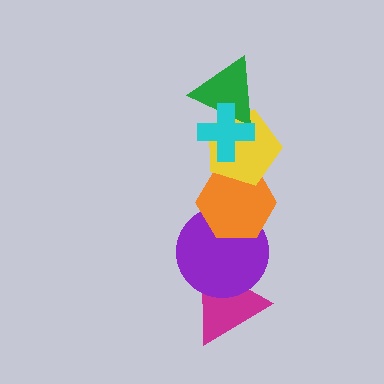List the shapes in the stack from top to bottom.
From top to bottom: the cyan cross, the green triangle, the yellow pentagon, the orange hexagon, the purple circle, the magenta triangle.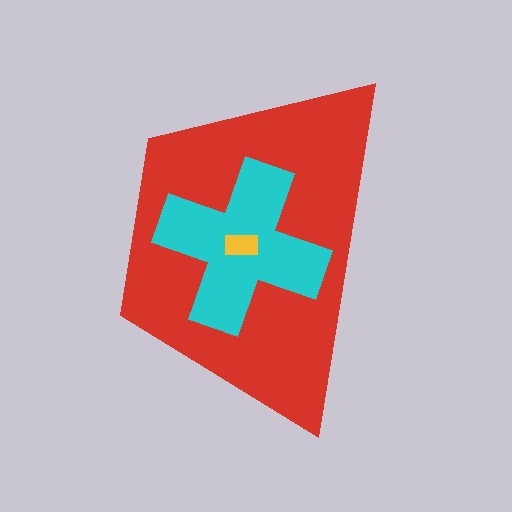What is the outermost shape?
The red trapezoid.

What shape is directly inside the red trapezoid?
The cyan cross.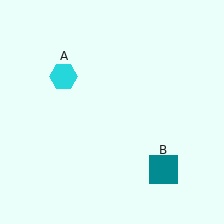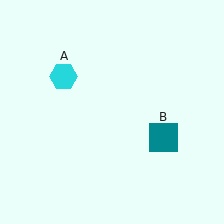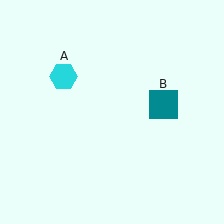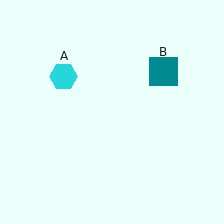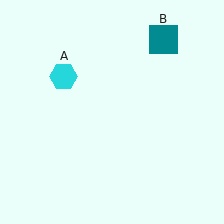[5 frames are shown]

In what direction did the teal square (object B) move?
The teal square (object B) moved up.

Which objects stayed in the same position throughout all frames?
Cyan hexagon (object A) remained stationary.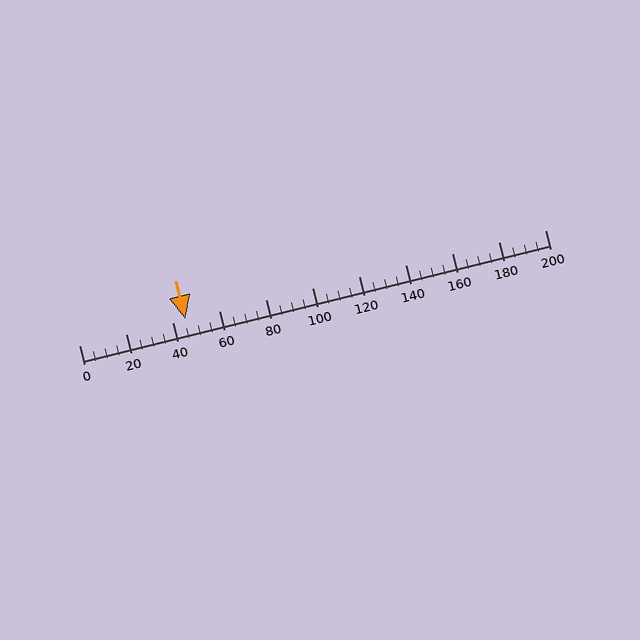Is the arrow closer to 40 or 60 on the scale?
The arrow is closer to 40.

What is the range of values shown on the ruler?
The ruler shows values from 0 to 200.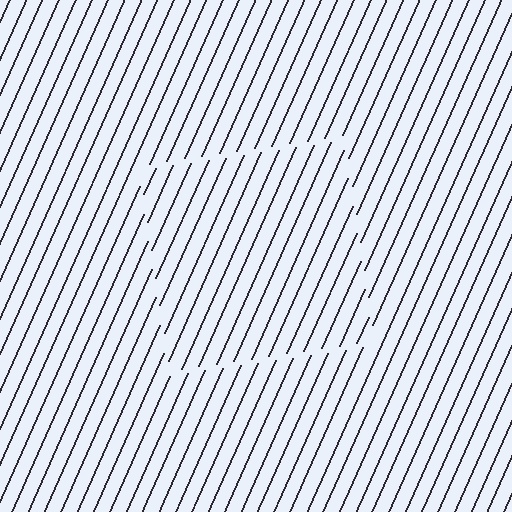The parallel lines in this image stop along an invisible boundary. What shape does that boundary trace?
An illusory square. The interior of the shape contains the same grating, shifted by half a period — the contour is defined by the phase discontinuity where line-ends from the inner and outer gratings abut.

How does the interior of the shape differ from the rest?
The interior of the shape contains the same grating, shifted by half a period — the contour is defined by the phase discontinuity where line-ends from the inner and outer gratings abut.